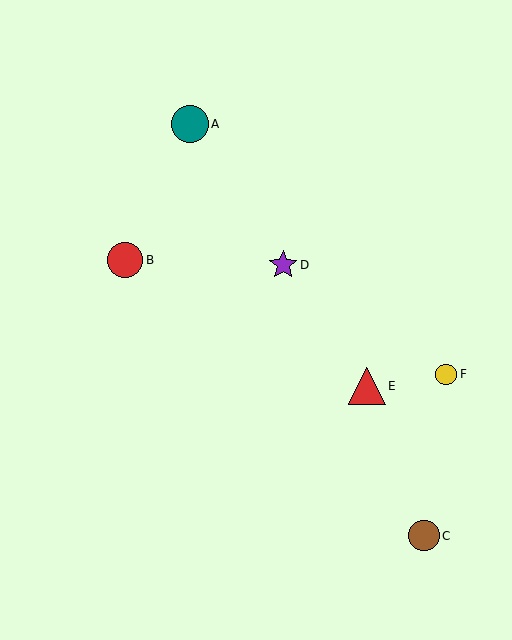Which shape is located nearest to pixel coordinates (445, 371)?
The yellow circle (labeled F) at (446, 374) is nearest to that location.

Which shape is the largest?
The red triangle (labeled E) is the largest.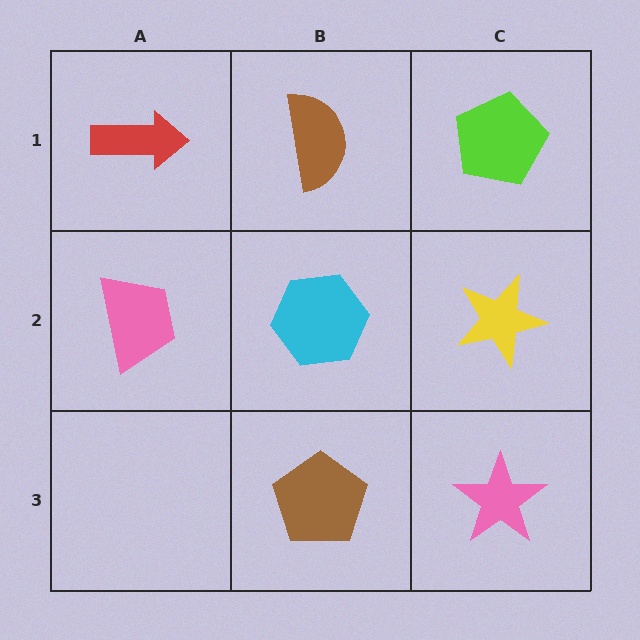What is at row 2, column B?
A cyan hexagon.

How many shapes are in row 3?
2 shapes.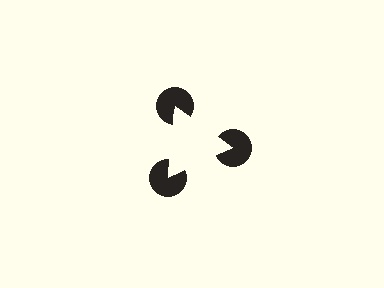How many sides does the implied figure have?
3 sides.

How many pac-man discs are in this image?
There are 3 — one at each vertex of the illusory triangle.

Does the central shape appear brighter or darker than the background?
It typically appears slightly brighter than the background, even though no actual brightness change is drawn.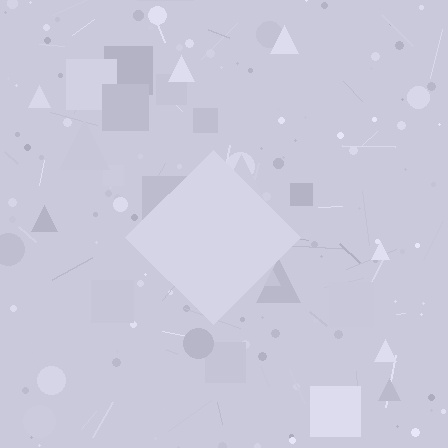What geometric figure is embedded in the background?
A diamond is embedded in the background.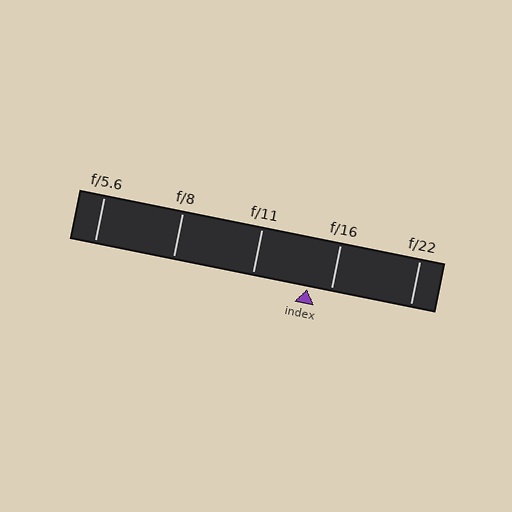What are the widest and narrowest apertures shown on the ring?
The widest aperture shown is f/5.6 and the narrowest is f/22.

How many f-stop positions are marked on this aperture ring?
There are 5 f-stop positions marked.